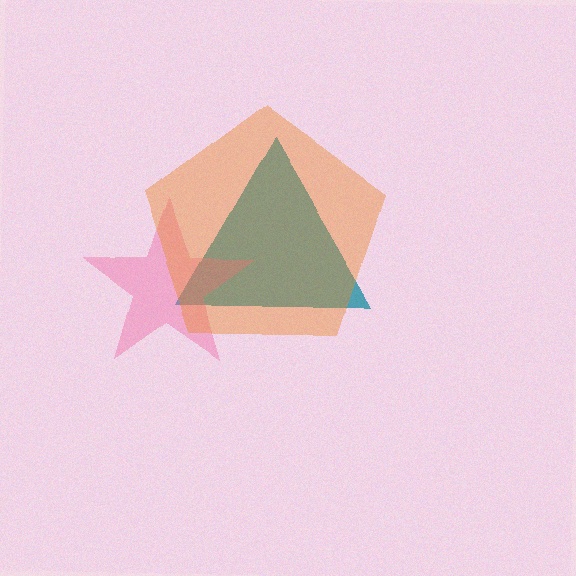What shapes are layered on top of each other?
The layered shapes are: a teal triangle, a pink star, an orange pentagon.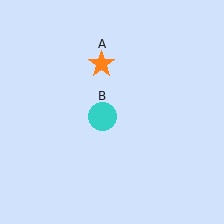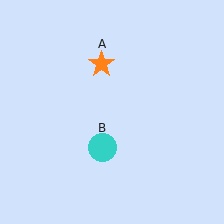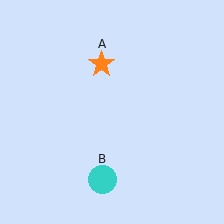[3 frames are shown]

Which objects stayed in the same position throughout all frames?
Orange star (object A) remained stationary.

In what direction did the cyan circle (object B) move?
The cyan circle (object B) moved down.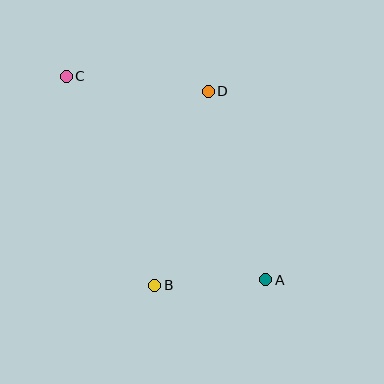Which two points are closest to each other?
Points A and B are closest to each other.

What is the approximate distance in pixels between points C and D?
The distance between C and D is approximately 143 pixels.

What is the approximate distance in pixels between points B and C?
The distance between B and C is approximately 227 pixels.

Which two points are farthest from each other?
Points A and C are farthest from each other.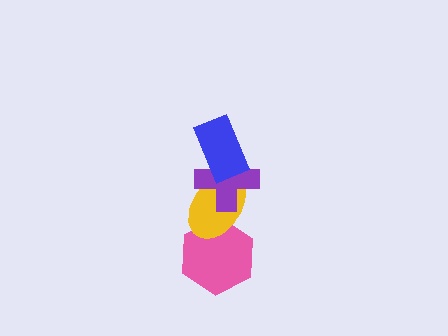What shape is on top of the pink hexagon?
The yellow ellipse is on top of the pink hexagon.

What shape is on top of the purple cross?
The blue rectangle is on top of the purple cross.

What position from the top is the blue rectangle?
The blue rectangle is 1st from the top.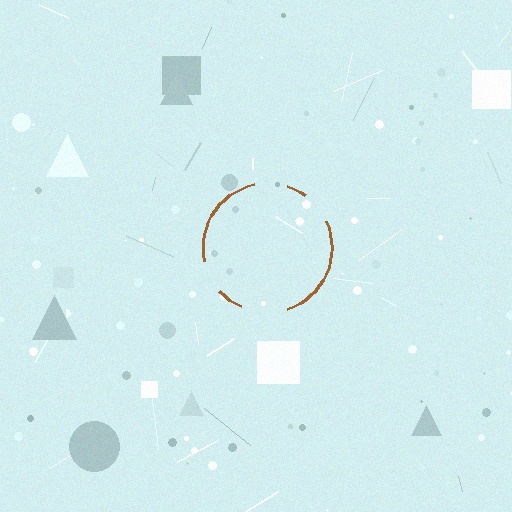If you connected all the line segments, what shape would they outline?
They would outline a circle.